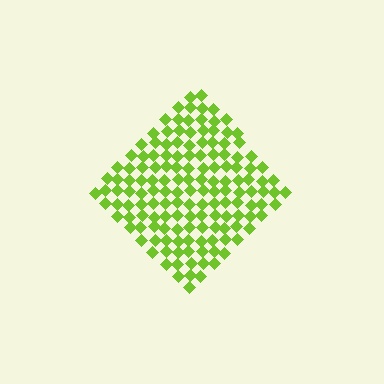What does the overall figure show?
The overall figure shows a diamond.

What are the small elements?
The small elements are diamonds.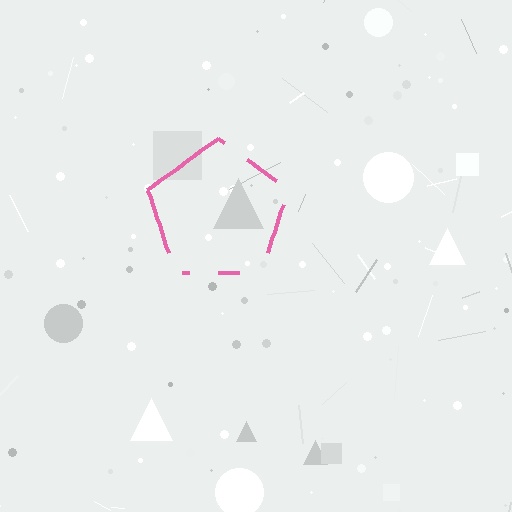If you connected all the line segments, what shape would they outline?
They would outline a pentagon.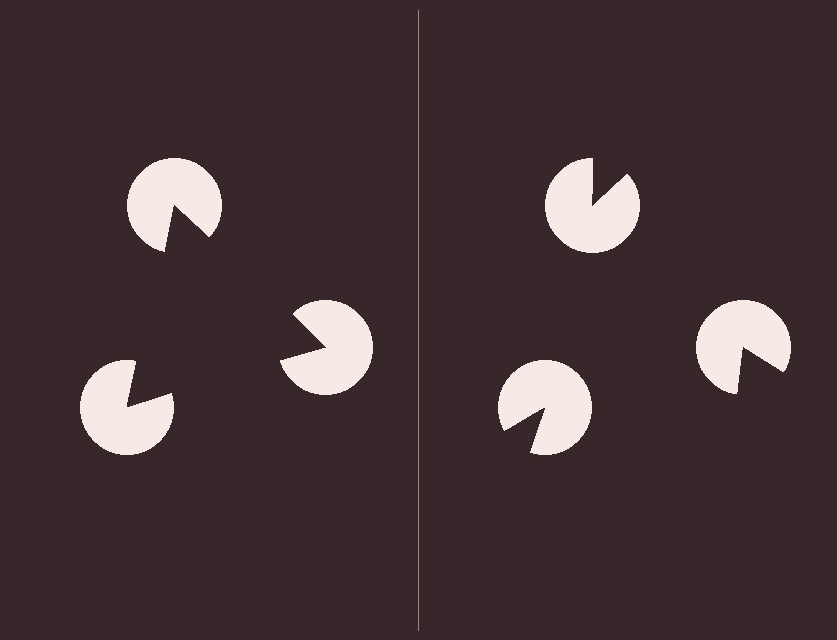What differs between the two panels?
The pac-man discs are positioned identically on both sides; only the wedge orientations differ. On the left they align to a triangle; on the right they are misaligned.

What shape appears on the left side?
An illusory triangle.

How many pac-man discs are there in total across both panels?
6 — 3 on each side.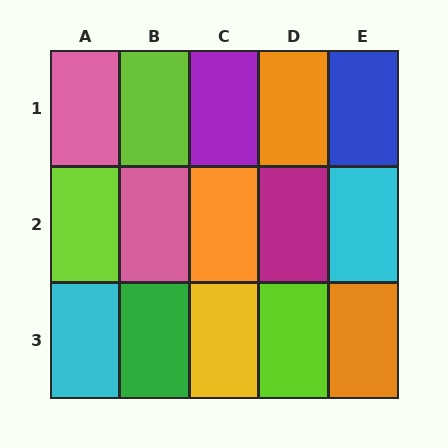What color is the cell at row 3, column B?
Green.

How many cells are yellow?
1 cell is yellow.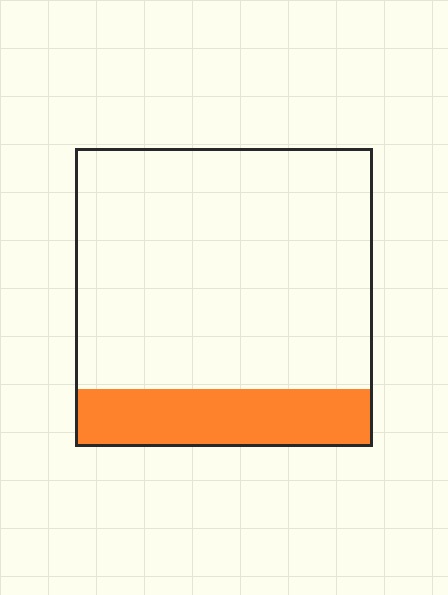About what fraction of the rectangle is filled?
About one fifth (1/5).